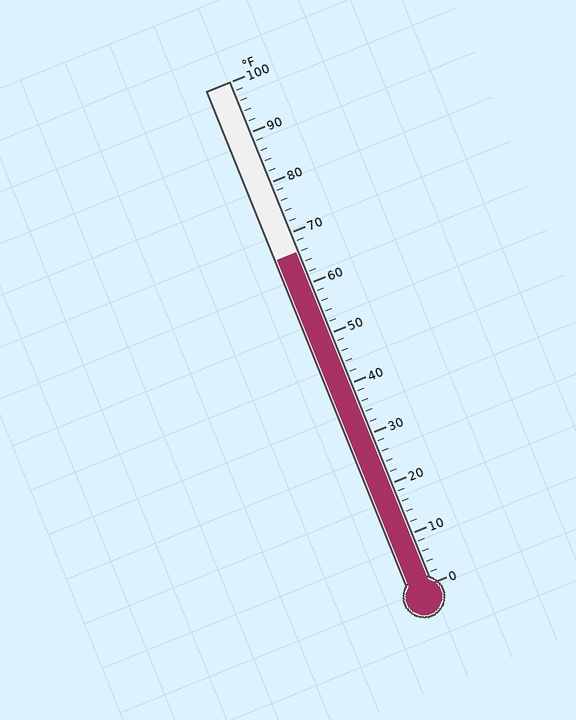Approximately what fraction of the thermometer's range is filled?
The thermometer is filled to approximately 65% of its range.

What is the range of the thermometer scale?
The thermometer scale ranges from 0°F to 100°F.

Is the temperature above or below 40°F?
The temperature is above 40°F.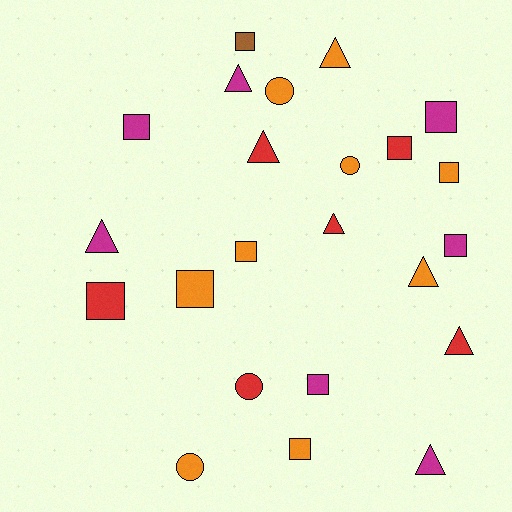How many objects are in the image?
There are 23 objects.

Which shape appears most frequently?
Square, with 11 objects.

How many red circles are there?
There is 1 red circle.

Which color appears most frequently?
Orange, with 9 objects.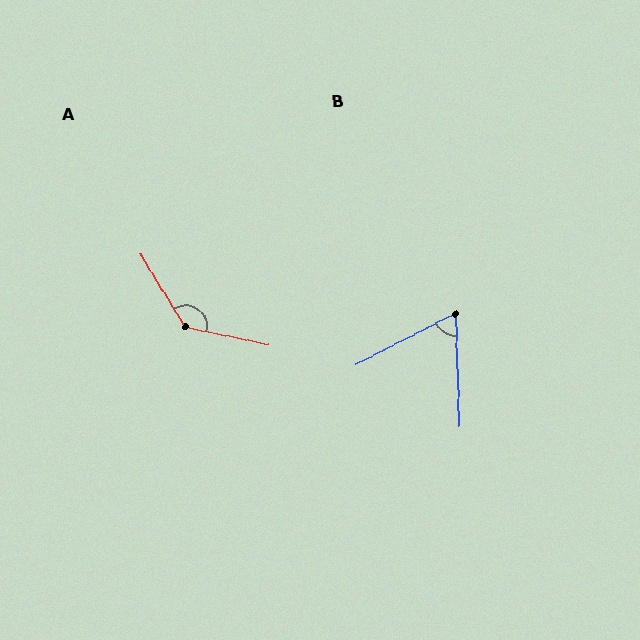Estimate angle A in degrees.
Approximately 133 degrees.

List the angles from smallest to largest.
B (65°), A (133°).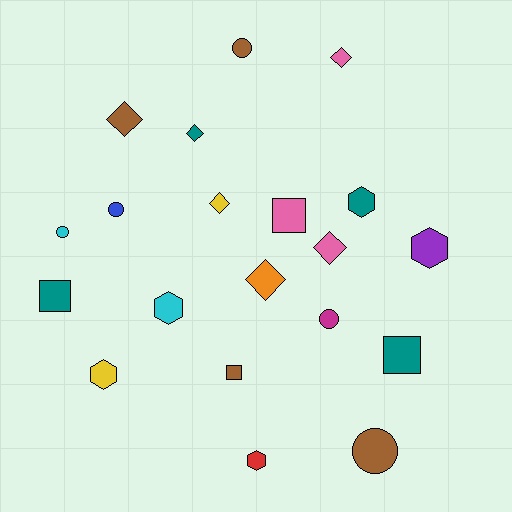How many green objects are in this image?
There are no green objects.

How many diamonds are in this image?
There are 6 diamonds.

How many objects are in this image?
There are 20 objects.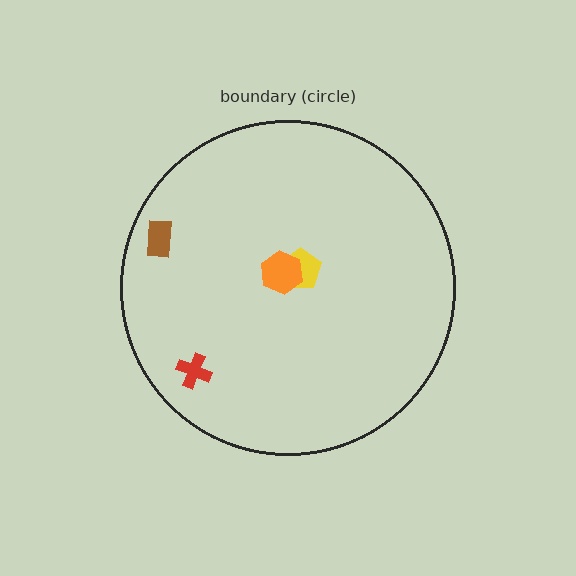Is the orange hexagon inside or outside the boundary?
Inside.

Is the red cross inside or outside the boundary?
Inside.